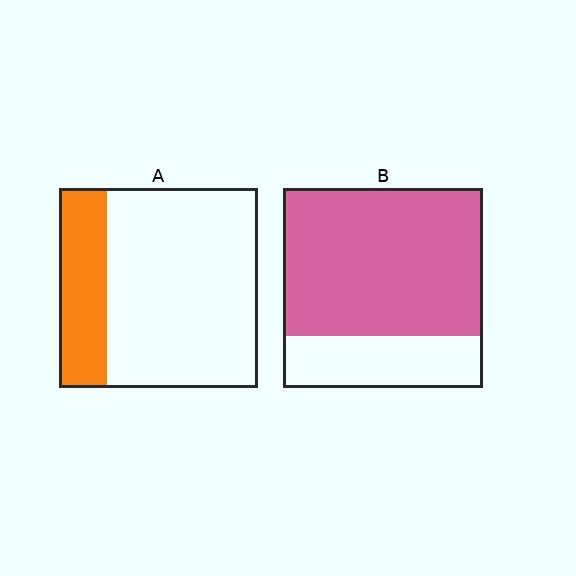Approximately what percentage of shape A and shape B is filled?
A is approximately 25% and B is approximately 75%.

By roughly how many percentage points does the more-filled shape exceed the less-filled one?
By roughly 50 percentage points (B over A).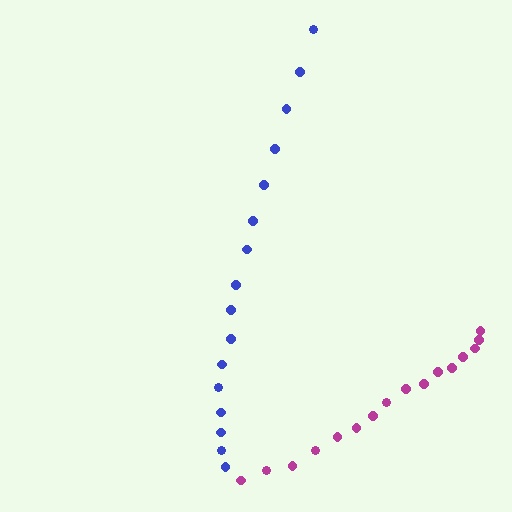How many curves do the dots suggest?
There are 2 distinct paths.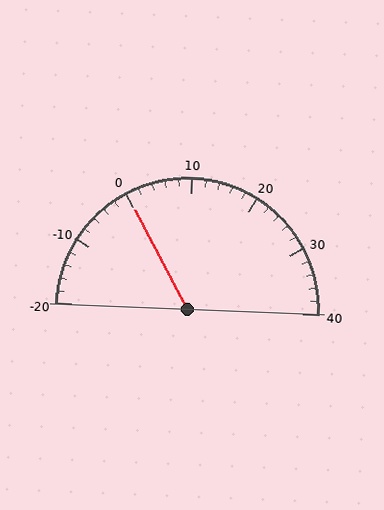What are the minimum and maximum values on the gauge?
The gauge ranges from -20 to 40.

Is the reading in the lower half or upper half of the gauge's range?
The reading is in the lower half of the range (-20 to 40).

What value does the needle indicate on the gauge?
The needle indicates approximately 0.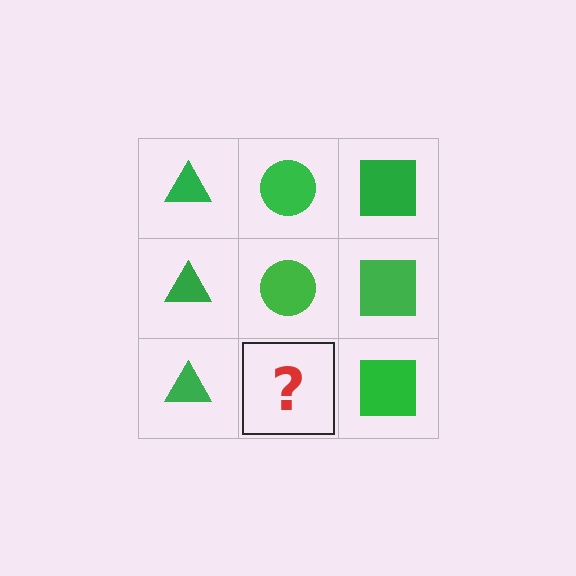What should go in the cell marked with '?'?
The missing cell should contain a green circle.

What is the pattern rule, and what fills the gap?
The rule is that each column has a consistent shape. The gap should be filled with a green circle.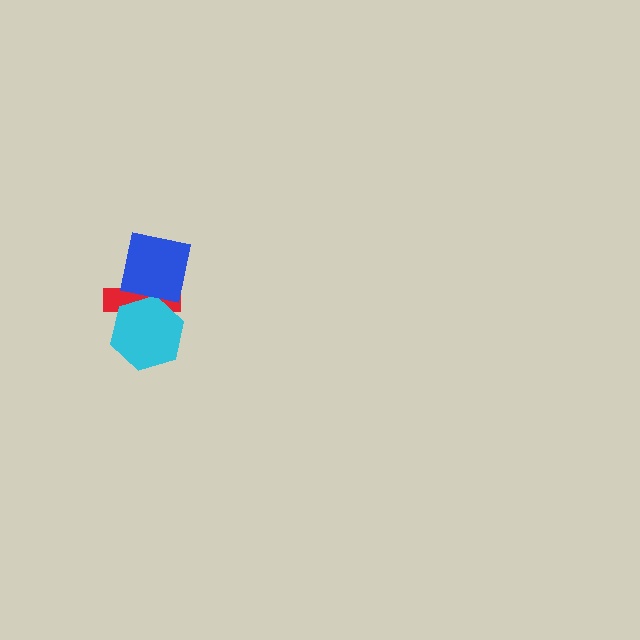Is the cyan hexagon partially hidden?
No, no other shape covers it.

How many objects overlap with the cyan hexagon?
1 object overlaps with the cyan hexagon.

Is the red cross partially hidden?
Yes, it is partially covered by another shape.